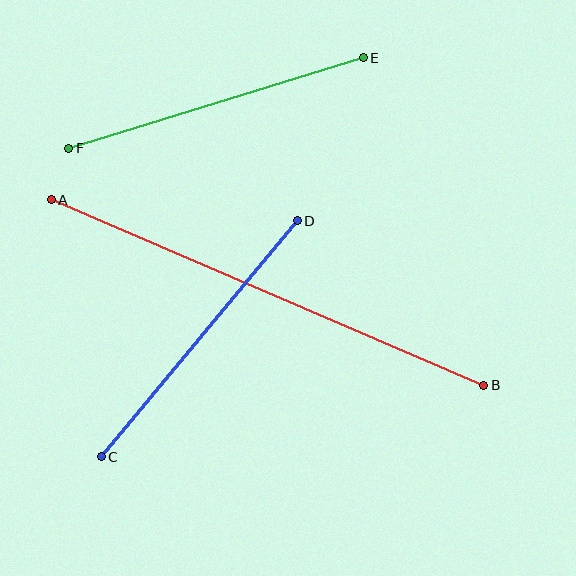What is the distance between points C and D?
The distance is approximately 307 pixels.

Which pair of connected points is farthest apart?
Points A and B are farthest apart.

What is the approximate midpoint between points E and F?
The midpoint is at approximately (216, 103) pixels.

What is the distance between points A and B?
The distance is approximately 470 pixels.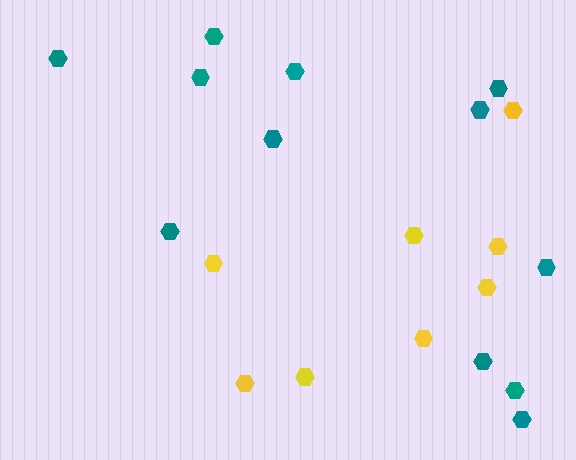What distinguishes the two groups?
There are 2 groups: one group of teal hexagons (12) and one group of yellow hexagons (8).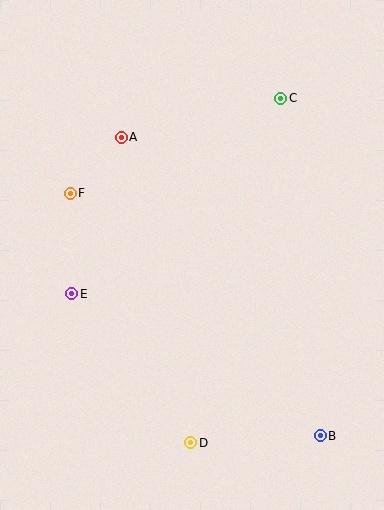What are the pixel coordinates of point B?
Point B is at (320, 436).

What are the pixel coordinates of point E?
Point E is at (72, 294).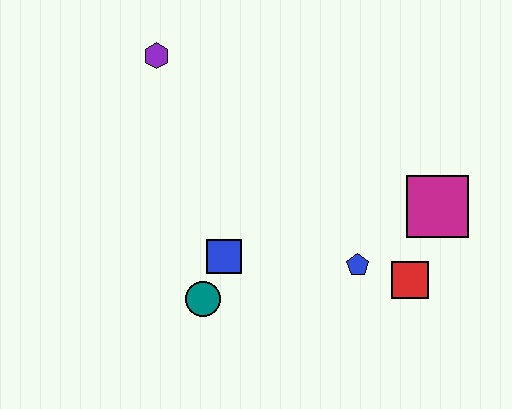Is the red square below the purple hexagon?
Yes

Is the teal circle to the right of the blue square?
No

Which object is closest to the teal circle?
The blue square is closest to the teal circle.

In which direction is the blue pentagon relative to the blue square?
The blue pentagon is to the right of the blue square.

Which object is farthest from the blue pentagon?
The purple hexagon is farthest from the blue pentagon.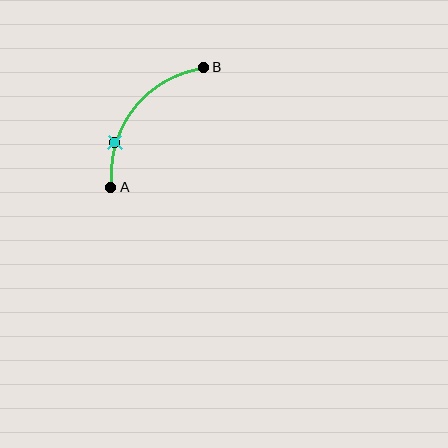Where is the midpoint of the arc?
The arc midpoint is the point on the curve farthest from the straight line joining A and B. It sits above and to the left of that line.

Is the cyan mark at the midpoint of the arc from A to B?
No. The cyan mark lies on the arc but is closer to endpoint A. The arc midpoint would be at the point on the curve equidistant along the arc from both A and B.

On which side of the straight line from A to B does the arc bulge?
The arc bulges above and to the left of the straight line connecting A and B.